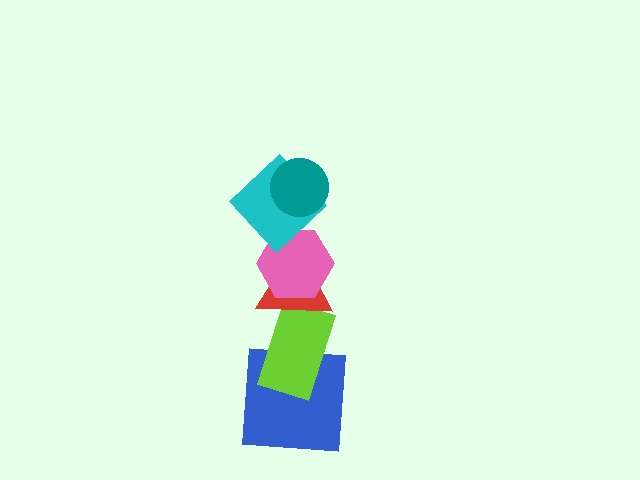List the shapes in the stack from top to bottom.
From top to bottom: the teal circle, the cyan diamond, the pink hexagon, the red triangle, the lime rectangle, the blue square.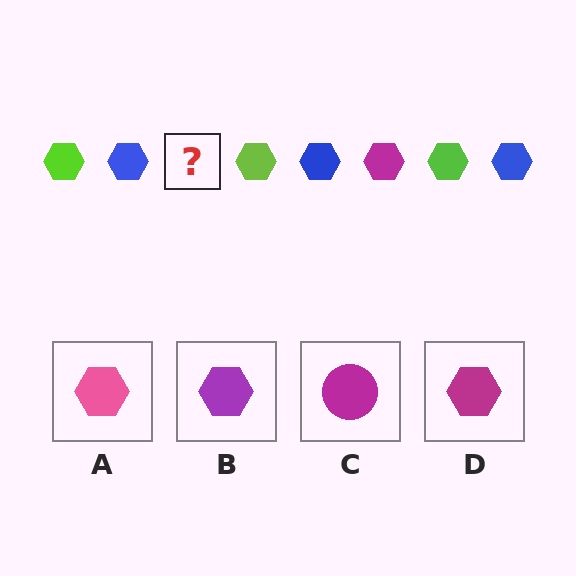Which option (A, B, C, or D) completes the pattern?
D.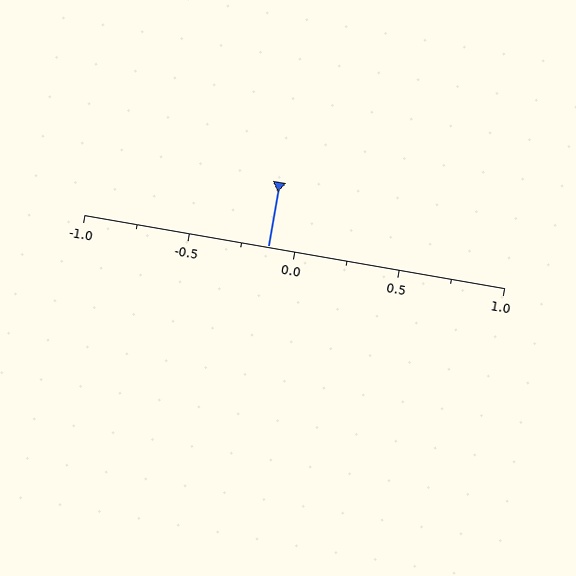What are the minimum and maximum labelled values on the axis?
The axis runs from -1.0 to 1.0.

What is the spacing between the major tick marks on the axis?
The major ticks are spaced 0.5 apart.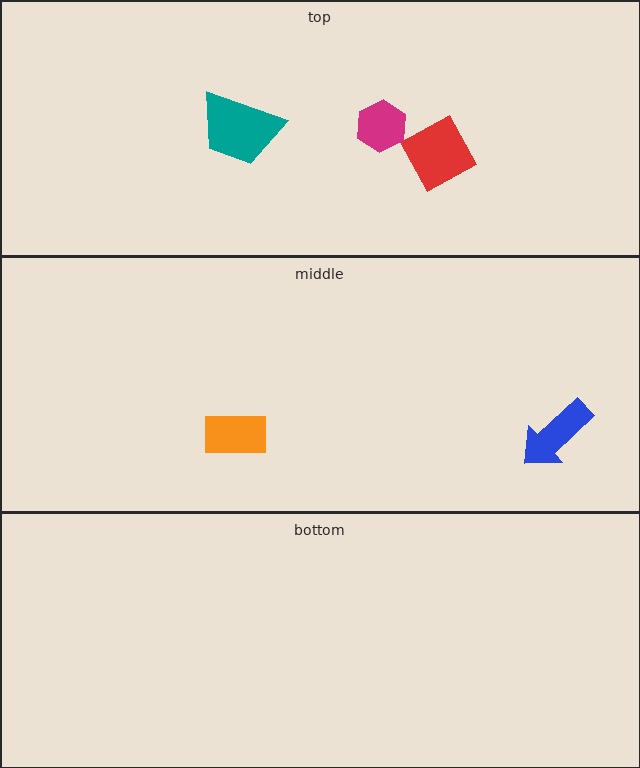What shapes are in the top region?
The red square, the teal trapezoid, the magenta hexagon.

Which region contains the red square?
The top region.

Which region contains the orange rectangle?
The middle region.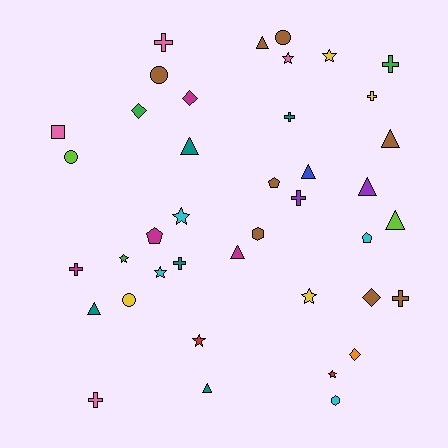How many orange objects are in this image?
There is 1 orange object.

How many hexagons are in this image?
There are 2 hexagons.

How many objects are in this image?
There are 40 objects.